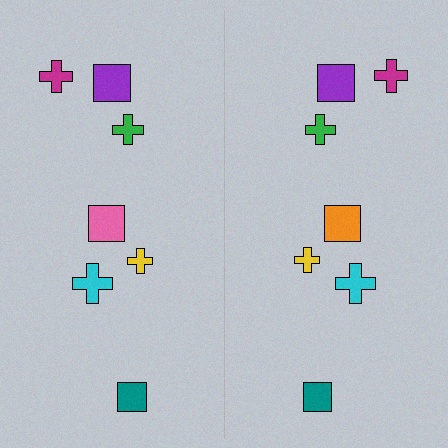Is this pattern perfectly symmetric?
No, the pattern is not perfectly symmetric. The orange square on the right side breaks the symmetry — its mirror counterpart is pink.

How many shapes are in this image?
There are 14 shapes in this image.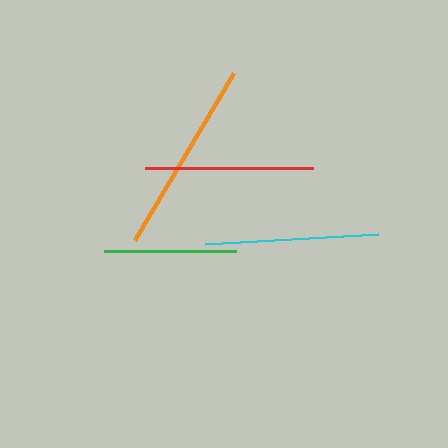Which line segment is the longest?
The orange line is the longest at approximately 193 pixels.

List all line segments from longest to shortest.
From longest to shortest: orange, cyan, red, green.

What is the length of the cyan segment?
The cyan segment is approximately 173 pixels long.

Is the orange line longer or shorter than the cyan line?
The orange line is longer than the cyan line.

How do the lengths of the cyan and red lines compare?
The cyan and red lines are approximately the same length.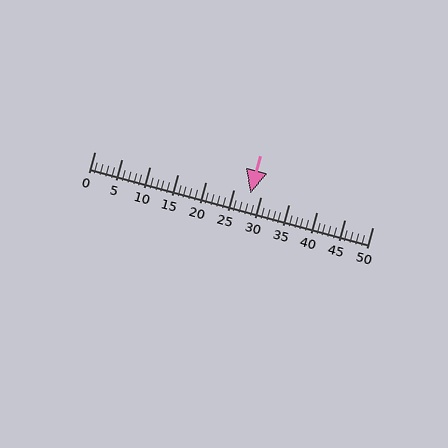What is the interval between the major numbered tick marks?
The major tick marks are spaced 5 units apart.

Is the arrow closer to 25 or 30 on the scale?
The arrow is closer to 30.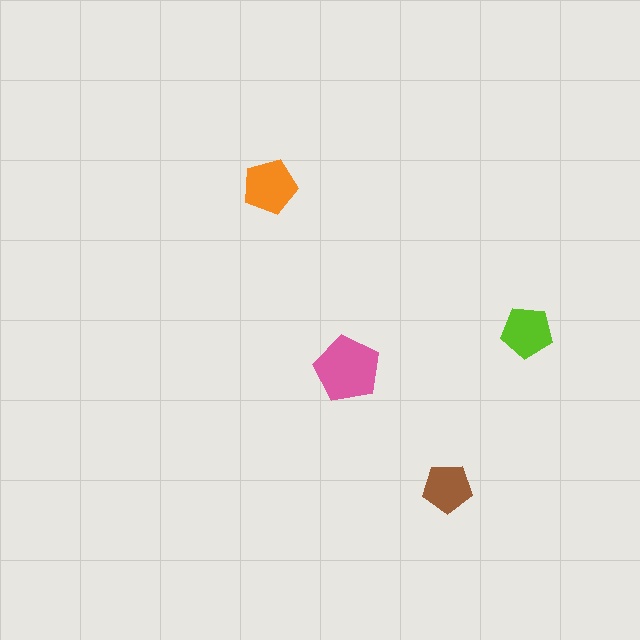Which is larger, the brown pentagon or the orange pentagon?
The orange one.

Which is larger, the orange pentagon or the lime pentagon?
The orange one.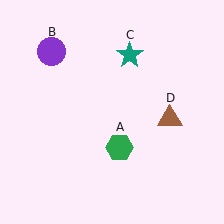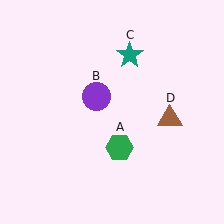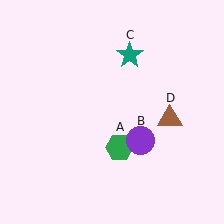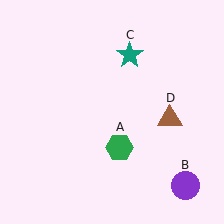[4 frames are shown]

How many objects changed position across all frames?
1 object changed position: purple circle (object B).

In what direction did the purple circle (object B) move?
The purple circle (object B) moved down and to the right.